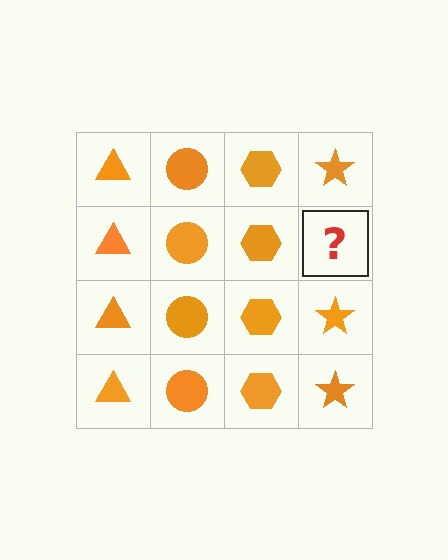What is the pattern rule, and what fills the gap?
The rule is that each column has a consistent shape. The gap should be filled with an orange star.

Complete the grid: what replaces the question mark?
The question mark should be replaced with an orange star.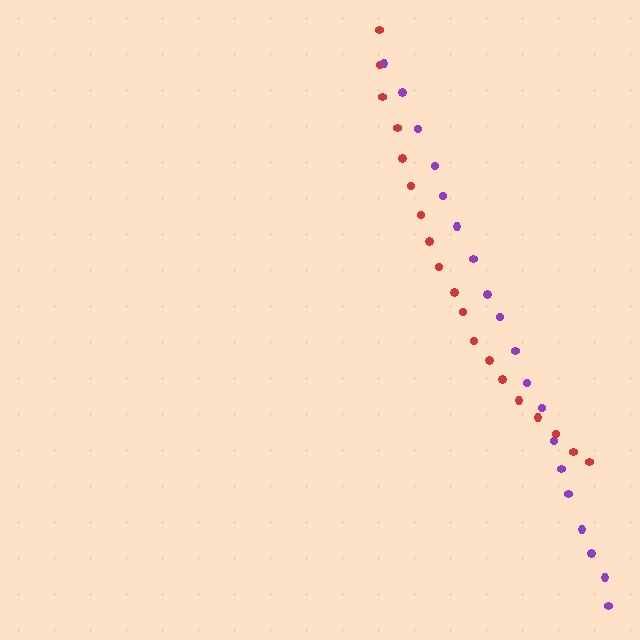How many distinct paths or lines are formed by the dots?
There are 2 distinct paths.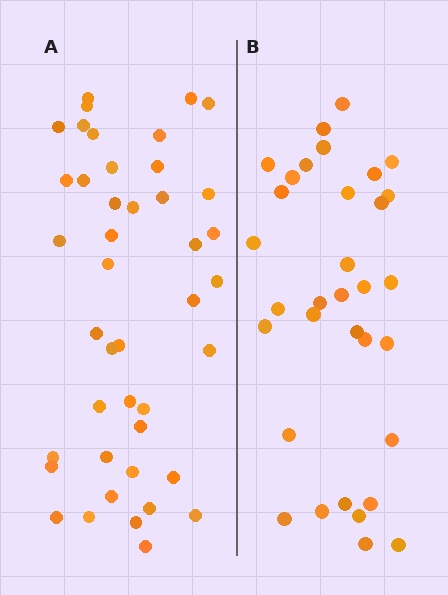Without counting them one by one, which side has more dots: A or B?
Region A (the left region) has more dots.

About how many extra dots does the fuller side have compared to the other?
Region A has roughly 10 or so more dots than region B.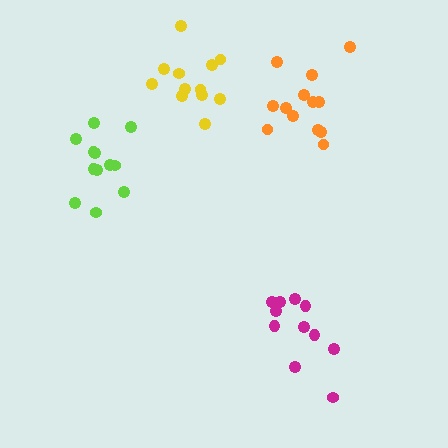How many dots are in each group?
Group 1: 11 dots, Group 2: 13 dots, Group 3: 12 dots, Group 4: 12 dots (48 total).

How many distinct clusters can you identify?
There are 4 distinct clusters.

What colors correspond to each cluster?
The clusters are colored: magenta, orange, lime, yellow.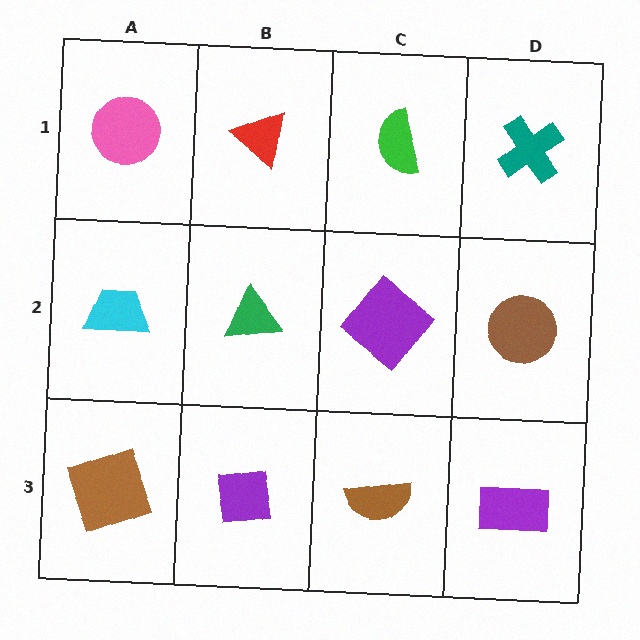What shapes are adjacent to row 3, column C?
A purple diamond (row 2, column C), a purple square (row 3, column B), a purple rectangle (row 3, column D).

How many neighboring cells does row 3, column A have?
2.